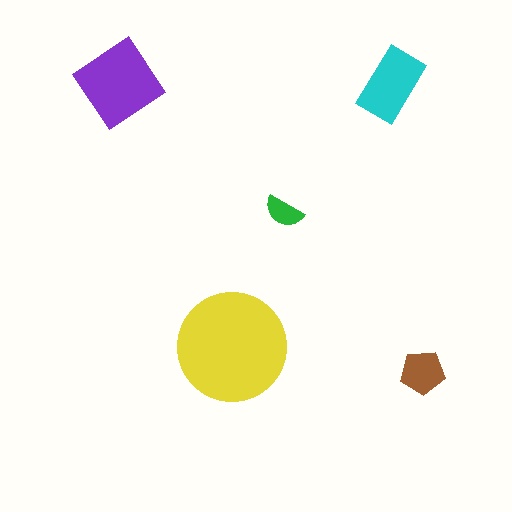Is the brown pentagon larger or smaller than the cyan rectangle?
Smaller.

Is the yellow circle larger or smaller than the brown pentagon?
Larger.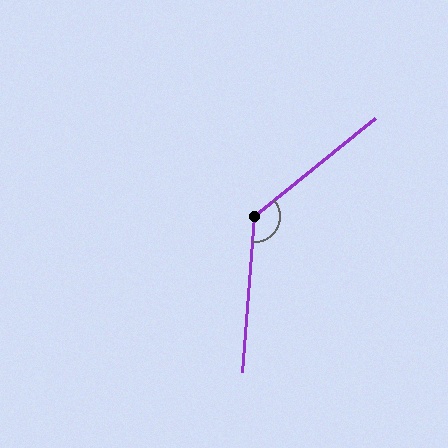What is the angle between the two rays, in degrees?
Approximately 134 degrees.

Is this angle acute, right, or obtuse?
It is obtuse.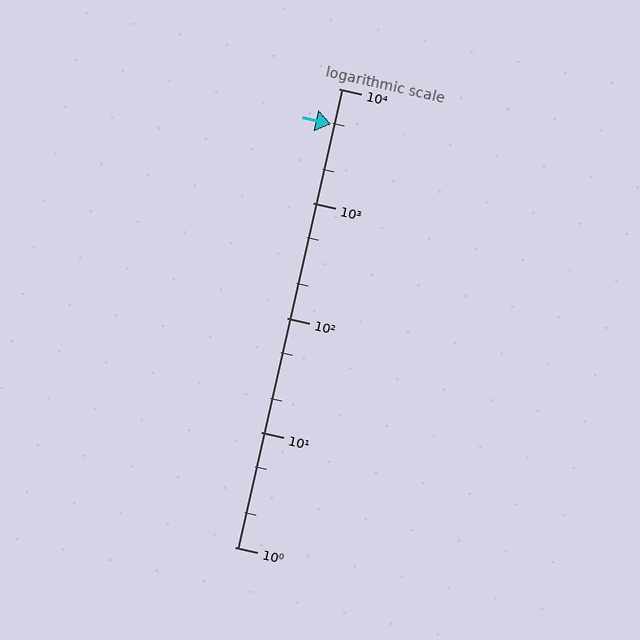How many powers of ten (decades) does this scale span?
The scale spans 4 decades, from 1 to 10000.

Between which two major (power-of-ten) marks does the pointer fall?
The pointer is between 1000 and 10000.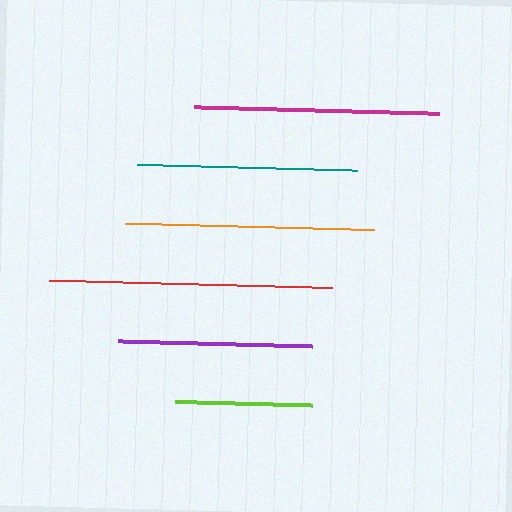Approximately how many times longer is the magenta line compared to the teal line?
The magenta line is approximately 1.1 times the length of the teal line.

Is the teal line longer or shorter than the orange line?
The orange line is longer than the teal line.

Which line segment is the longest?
The red line is the longest at approximately 283 pixels.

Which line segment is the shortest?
The lime line is the shortest at approximately 137 pixels.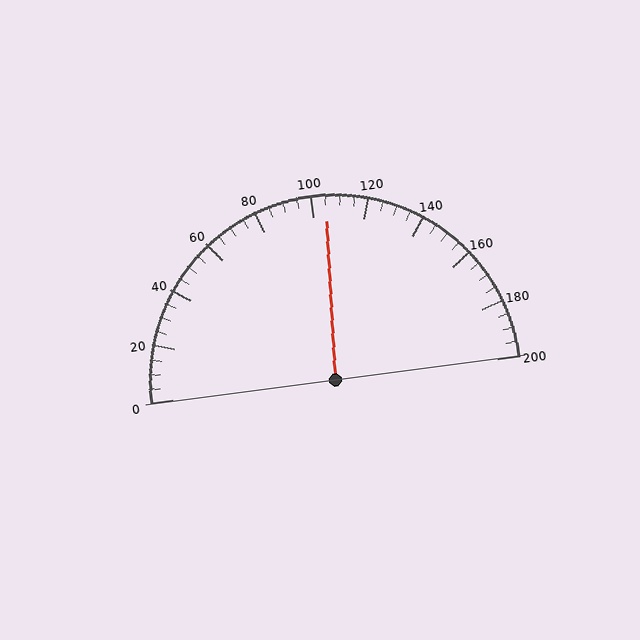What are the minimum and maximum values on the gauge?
The gauge ranges from 0 to 200.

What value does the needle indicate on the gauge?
The needle indicates approximately 105.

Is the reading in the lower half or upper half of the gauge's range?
The reading is in the upper half of the range (0 to 200).